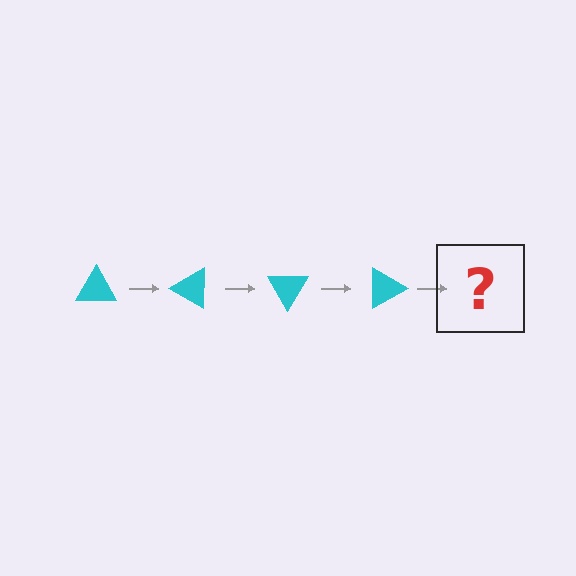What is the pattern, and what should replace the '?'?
The pattern is that the triangle rotates 30 degrees each step. The '?' should be a cyan triangle rotated 120 degrees.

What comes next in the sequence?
The next element should be a cyan triangle rotated 120 degrees.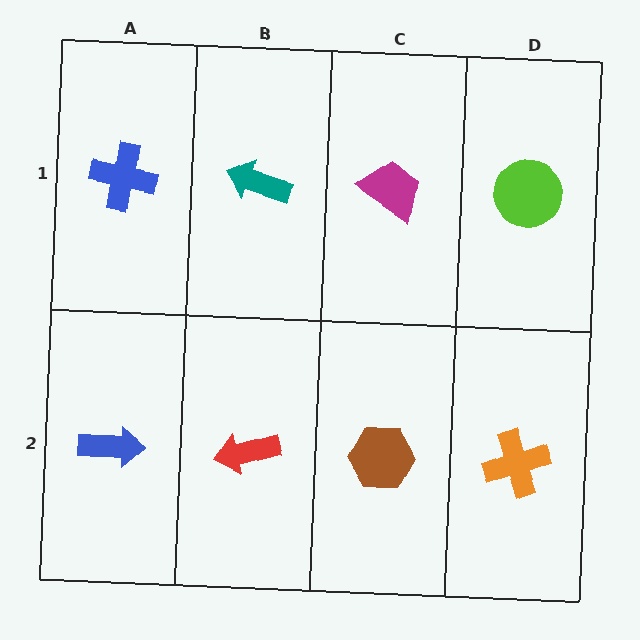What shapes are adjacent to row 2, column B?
A teal arrow (row 1, column B), a blue arrow (row 2, column A), a brown hexagon (row 2, column C).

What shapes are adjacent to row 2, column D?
A lime circle (row 1, column D), a brown hexagon (row 2, column C).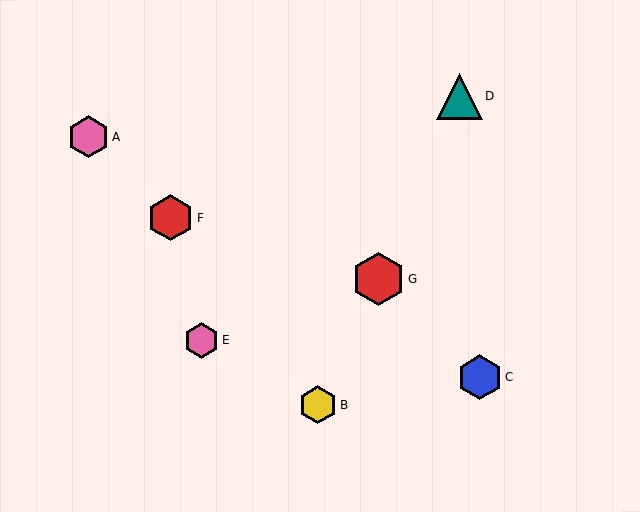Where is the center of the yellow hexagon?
The center of the yellow hexagon is at (318, 405).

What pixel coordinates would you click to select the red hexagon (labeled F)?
Click at (170, 218) to select the red hexagon F.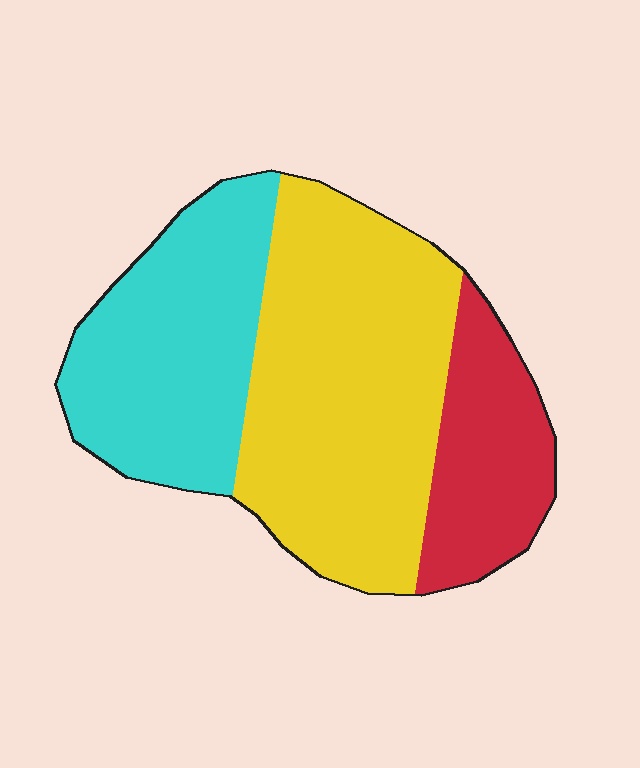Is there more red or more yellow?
Yellow.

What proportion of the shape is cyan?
Cyan takes up about one third (1/3) of the shape.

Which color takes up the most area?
Yellow, at roughly 50%.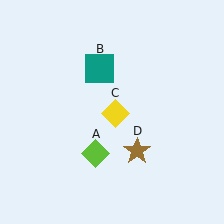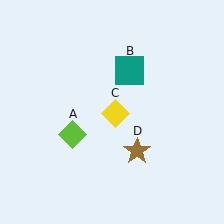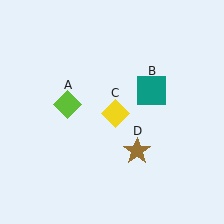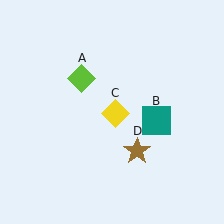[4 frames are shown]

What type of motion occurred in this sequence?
The lime diamond (object A), teal square (object B) rotated clockwise around the center of the scene.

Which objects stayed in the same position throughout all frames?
Yellow diamond (object C) and brown star (object D) remained stationary.